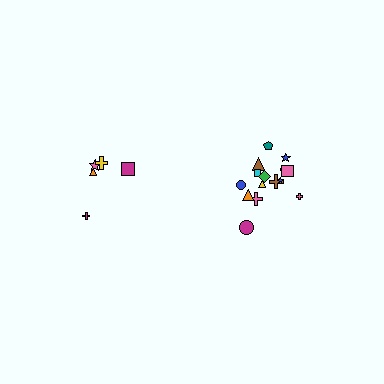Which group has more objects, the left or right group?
The right group.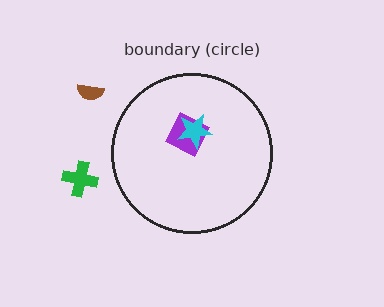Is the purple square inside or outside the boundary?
Inside.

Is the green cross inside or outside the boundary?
Outside.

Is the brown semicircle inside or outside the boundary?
Outside.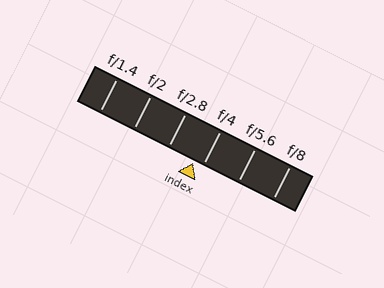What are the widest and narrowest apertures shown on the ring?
The widest aperture shown is f/1.4 and the narrowest is f/8.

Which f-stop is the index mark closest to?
The index mark is closest to f/4.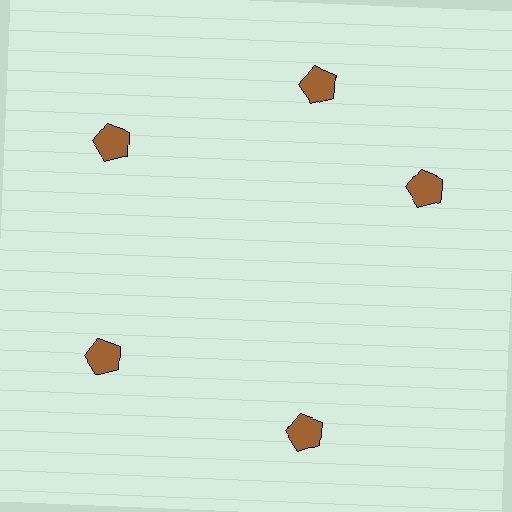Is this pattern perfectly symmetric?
No. The 5 brown pentagons are arranged in a ring, but one element near the 3 o'clock position is rotated out of alignment along the ring, breaking the 5-fold rotational symmetry.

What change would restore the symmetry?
The symmetry would be restored by rotating it back into even spacing with its neighbors so that all 5 pentagons sit at equal angles and equal distance from the center.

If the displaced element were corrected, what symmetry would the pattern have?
It would have 5-fold rotational symmetry — the pattern would map onto itself every 72 degrees.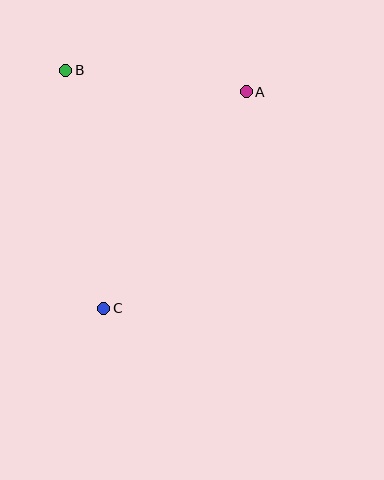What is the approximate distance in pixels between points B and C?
The distance between B and C is approximately 241 pixels.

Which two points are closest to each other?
Points A and B are closest to each other.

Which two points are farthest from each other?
Points A and C are farthest from each other.